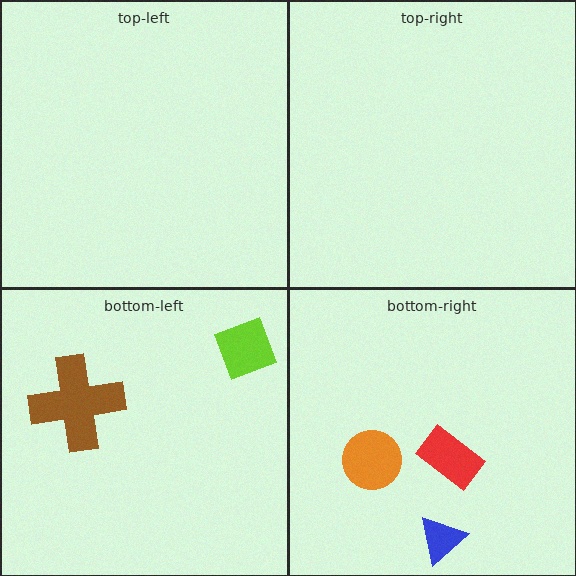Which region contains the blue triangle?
The bottom-right region.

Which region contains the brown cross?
The bottom-left region.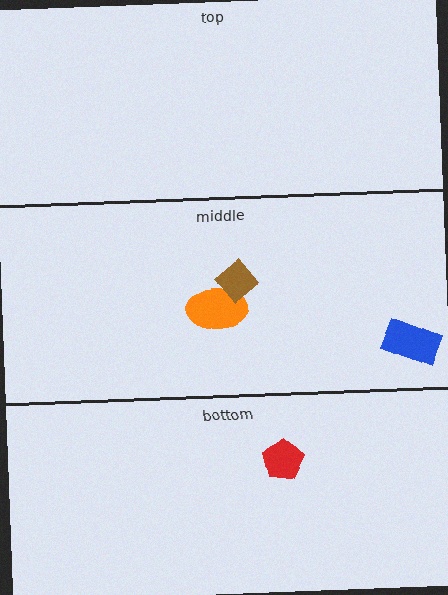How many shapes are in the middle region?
3.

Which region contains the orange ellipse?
The middle region.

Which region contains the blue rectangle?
The middle region.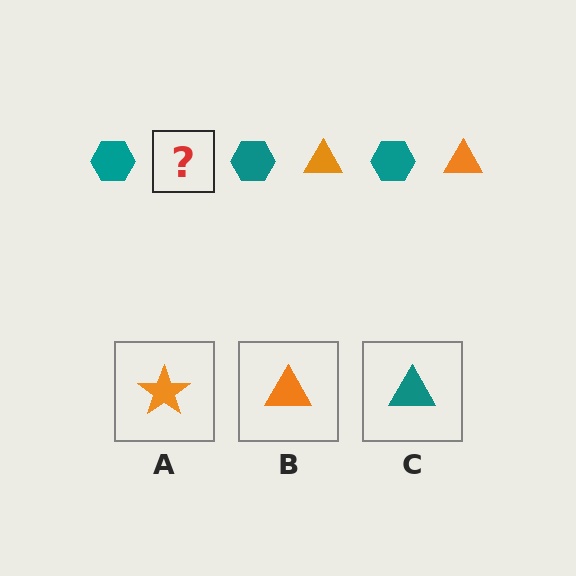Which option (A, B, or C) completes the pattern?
B.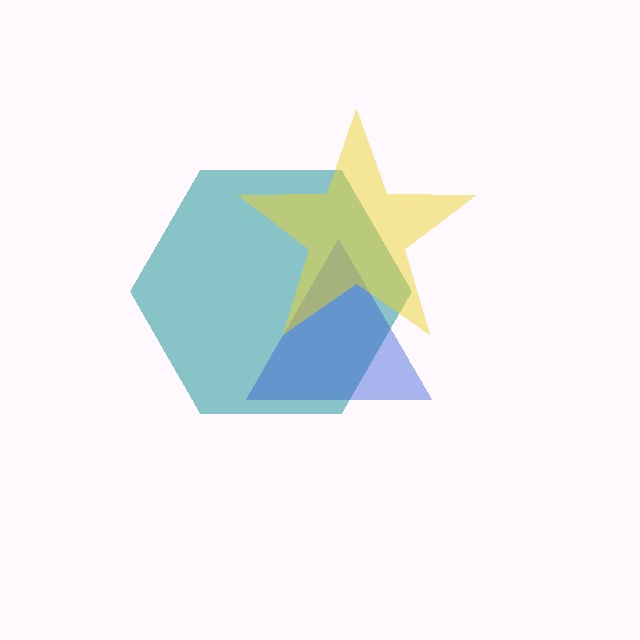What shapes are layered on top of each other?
The layered shapes are: a teal hexagon, a blue triangle, a yellow star.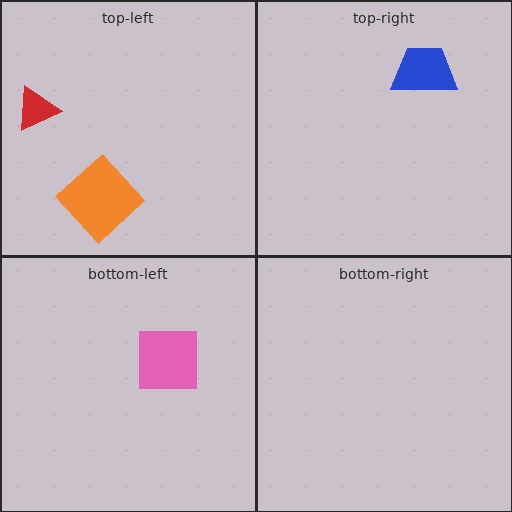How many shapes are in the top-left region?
2.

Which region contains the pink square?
The bottom-left region.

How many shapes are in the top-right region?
1.